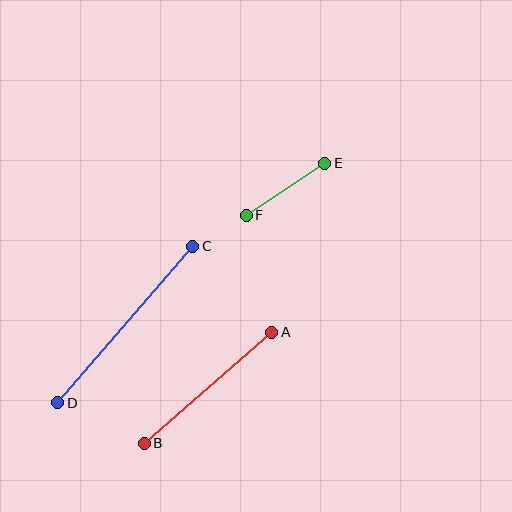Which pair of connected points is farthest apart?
Points C and D are farthest apart.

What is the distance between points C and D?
The distance is approximately 207 pixels.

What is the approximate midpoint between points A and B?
The midpoint is at approximately (208, 388) pixels.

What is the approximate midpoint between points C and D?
The midpoint is at approximately (125, 325) pixels.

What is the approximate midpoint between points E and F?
The midpoint is at approximately (285, 189) pixels.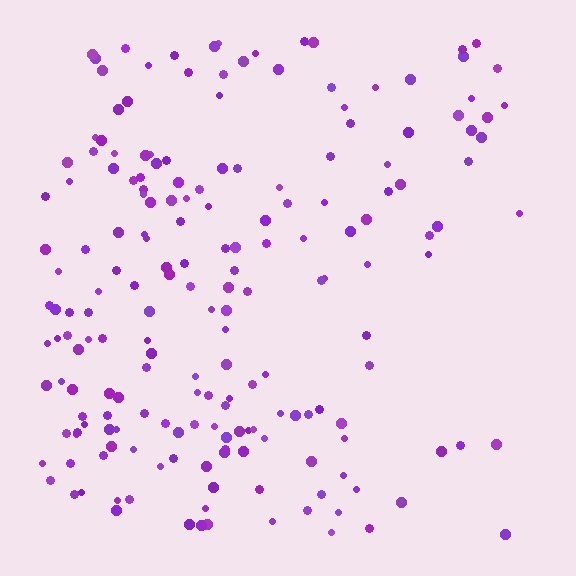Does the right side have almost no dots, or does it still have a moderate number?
Still a moderate number, just noticeably fewer than the left.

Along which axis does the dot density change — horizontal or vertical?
Horizontal.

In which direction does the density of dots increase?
From right to left, with the left side densest.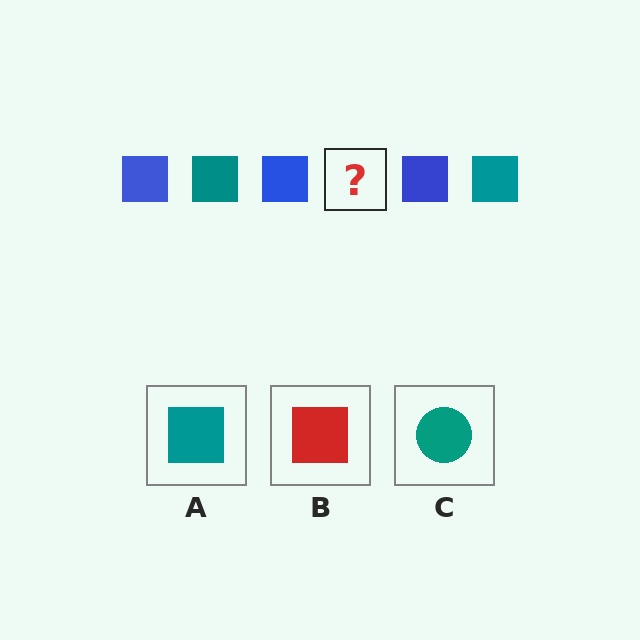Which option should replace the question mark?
Option A.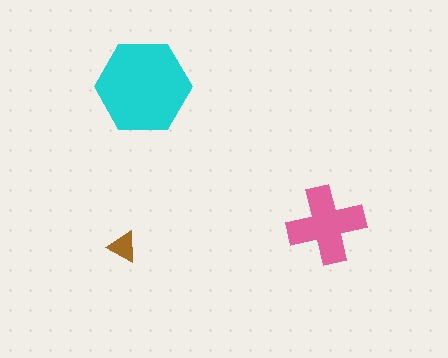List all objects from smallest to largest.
The brown triangle, the pink cross, the cyan hexagon.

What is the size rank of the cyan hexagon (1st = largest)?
1st.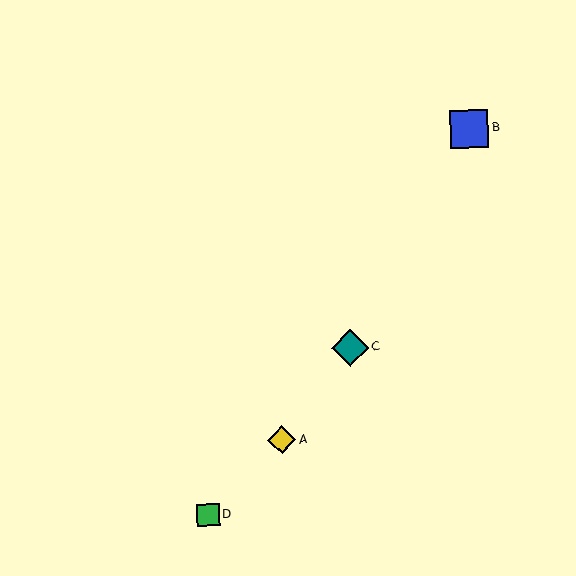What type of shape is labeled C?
Shape C is a teal diamond.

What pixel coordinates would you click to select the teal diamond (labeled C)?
Click at (350, 348) to select the teal diamond C.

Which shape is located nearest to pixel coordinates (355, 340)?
The teal diamond (labeled C) at (350, 348) is nearest to that location.